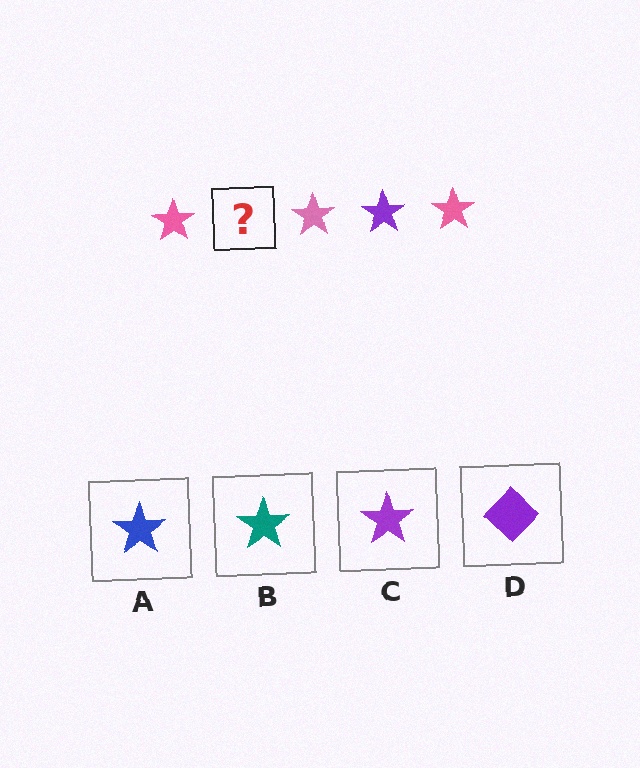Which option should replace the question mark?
Option C.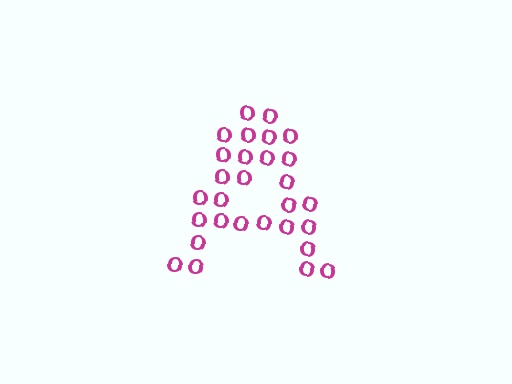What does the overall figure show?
The overall figure shows the letter A.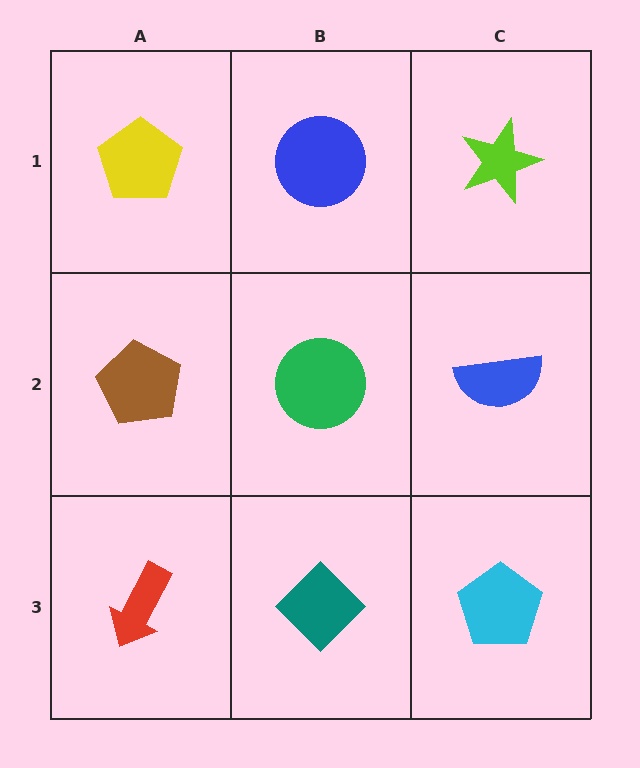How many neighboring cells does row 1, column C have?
2.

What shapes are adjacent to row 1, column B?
A green circle (row 2, column B), a yellow pentagon (row 1, column A), a lime star (row 1, column C).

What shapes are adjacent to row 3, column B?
A green circle (row 2, column B), a red arrow (row 3, column A), a cyan pentagon (row 3, column C).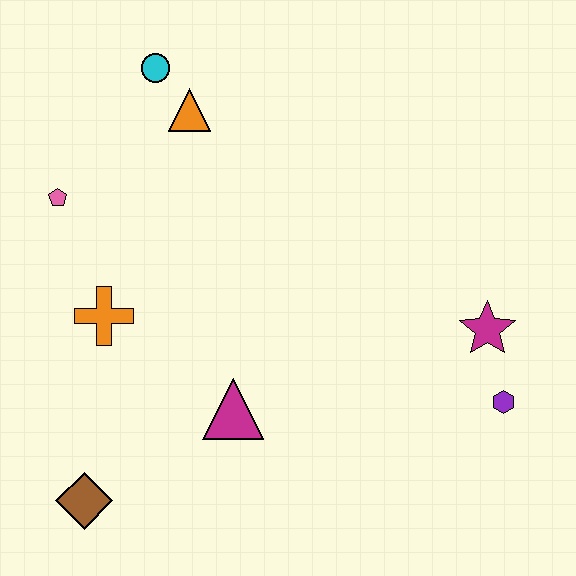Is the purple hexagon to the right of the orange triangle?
Yes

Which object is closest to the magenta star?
The purple hexagon is closest to the magenta star.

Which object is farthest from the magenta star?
The pink pentagon is farthest from the magenta star.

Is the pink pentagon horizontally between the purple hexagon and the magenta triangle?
No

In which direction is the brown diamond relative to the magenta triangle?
The brown diamond is to the left of the magenta triangle.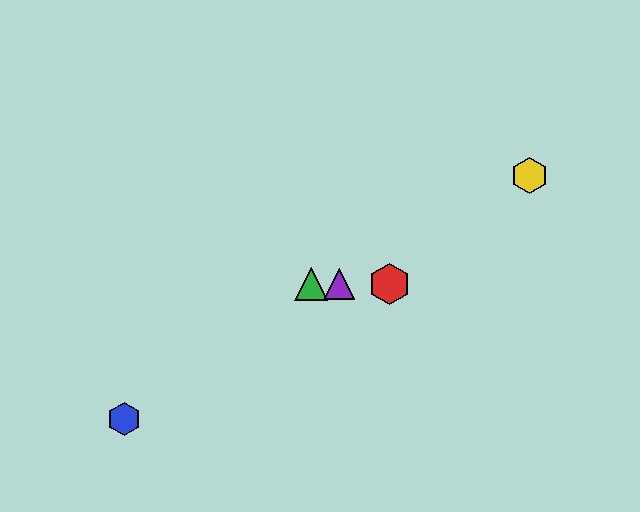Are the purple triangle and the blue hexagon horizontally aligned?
No, the purple triangle is at y≈284 and the blue hexagon is at y≈419.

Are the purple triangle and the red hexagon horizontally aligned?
Yes, both are at y≈284.